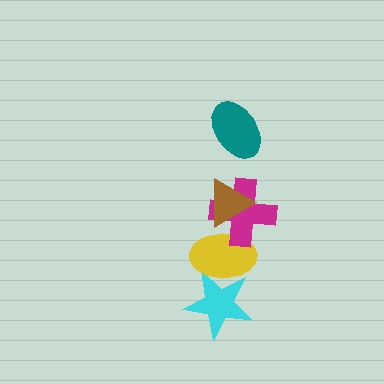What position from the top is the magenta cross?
The magenta cross is 3rd from the top.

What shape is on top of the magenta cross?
The brown triangle is on top of the magenta cross.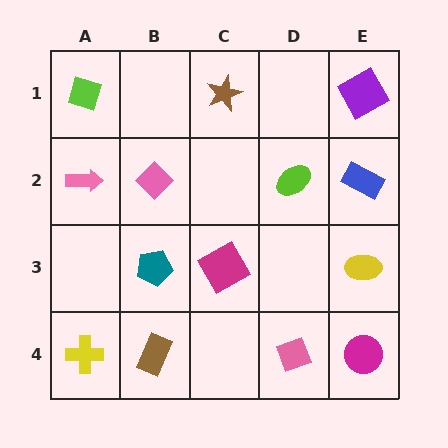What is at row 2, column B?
A pink diamond.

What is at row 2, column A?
A pink arrow.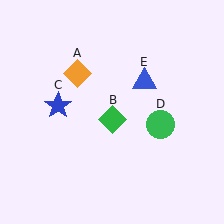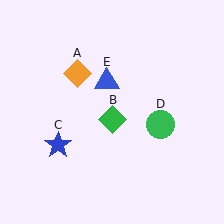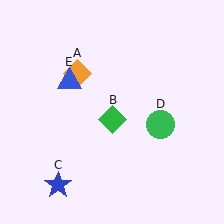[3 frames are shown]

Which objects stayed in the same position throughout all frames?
Orange diamond (object A) and green diamond (object B) and green circle (object D) remained stationary.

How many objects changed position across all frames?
2 objects changed position: blue star (object C), blue triangle (object E).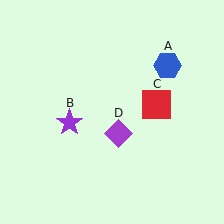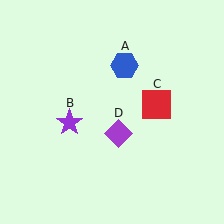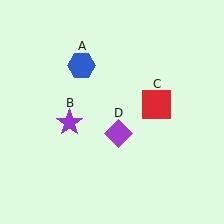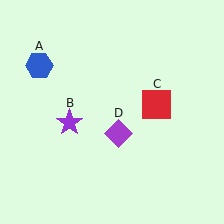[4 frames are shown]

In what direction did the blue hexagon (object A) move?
The blue hexagon (object A) moved left.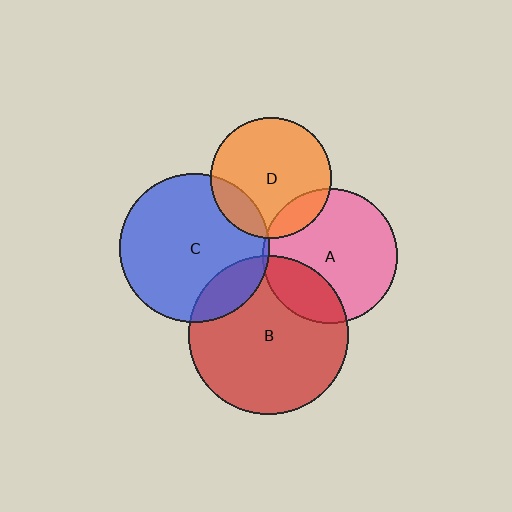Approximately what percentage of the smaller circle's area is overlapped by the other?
Approximately 15%.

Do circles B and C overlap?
Yes.